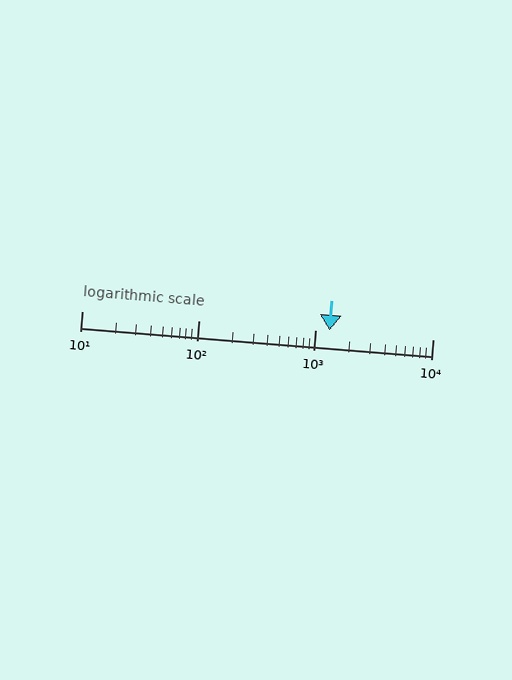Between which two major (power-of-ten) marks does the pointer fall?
The pointer is between 1000 and 10000.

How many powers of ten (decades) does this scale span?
The scale spans 3 decades, from 10 to 10000.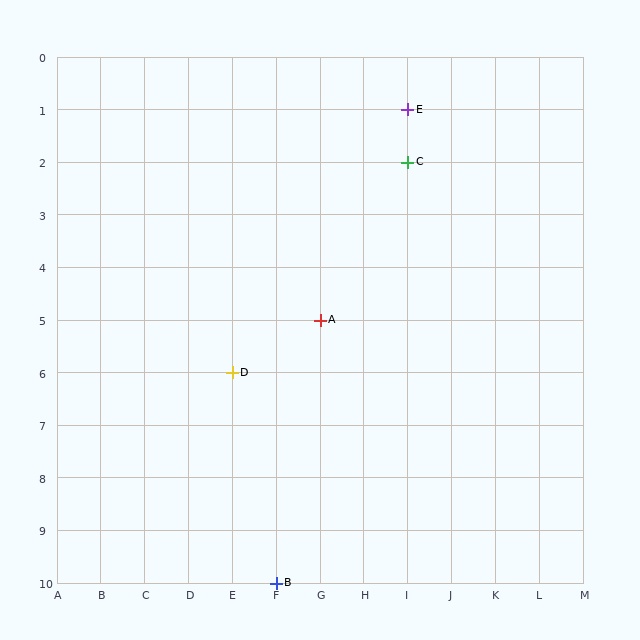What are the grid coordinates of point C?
Point C is at grid coordinates (I, 2).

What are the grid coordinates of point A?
Point A is at grid coordinates (G, 5).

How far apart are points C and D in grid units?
Points C and D are 4 columns and 4 rows apart (about 5.7 grid units diagonally).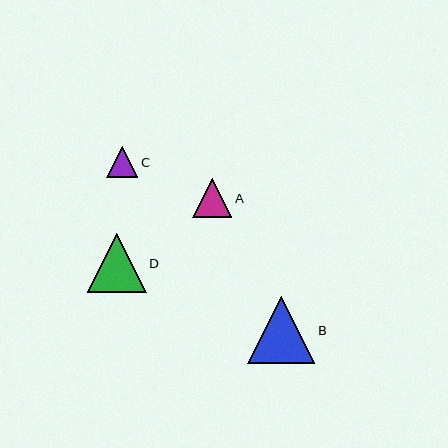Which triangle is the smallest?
Triangle C is the smallest with a size of approximately 31 pixels.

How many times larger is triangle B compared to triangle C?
Triangle B is approximately 2.2 times the size of triangle C.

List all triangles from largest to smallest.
From largest to smallest: B, D, A, C.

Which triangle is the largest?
Triangle B is the largest with a size of approximately 68 pixels.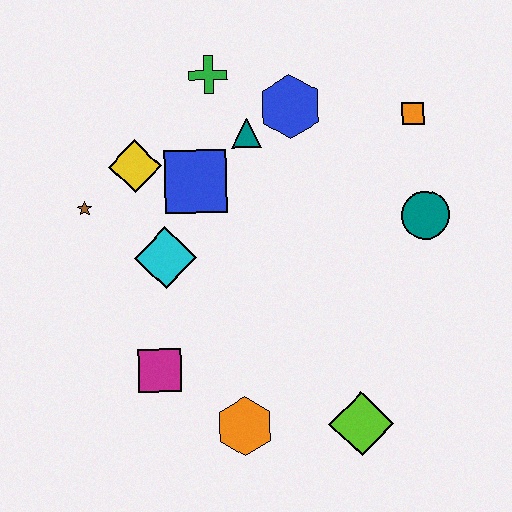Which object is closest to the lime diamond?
The orange hexagon is closest to the lime diamond.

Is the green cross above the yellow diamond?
Yes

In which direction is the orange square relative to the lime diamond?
The orange square is above the lime diamond.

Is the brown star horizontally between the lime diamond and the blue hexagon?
No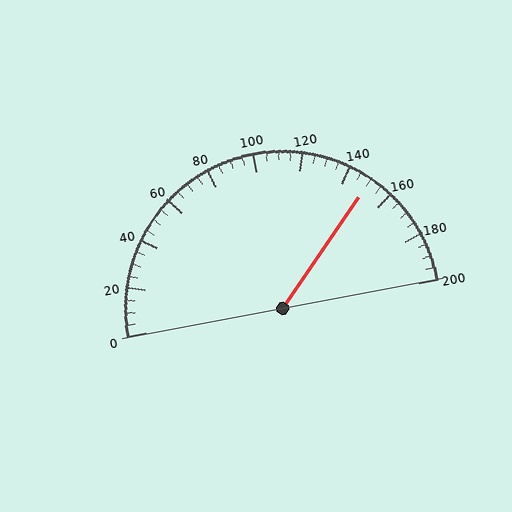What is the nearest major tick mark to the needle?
The nearest major tick mark is 160.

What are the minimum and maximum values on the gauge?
The gauge ranges from 0 to 200.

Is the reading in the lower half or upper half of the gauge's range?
The reading is in the upper half of the range (0 to 200).